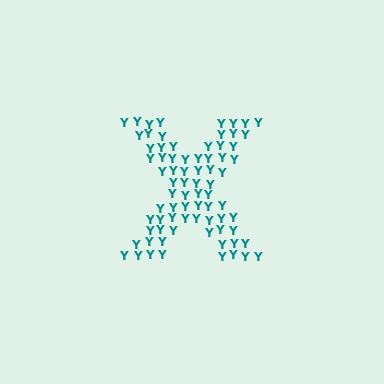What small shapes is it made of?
It is made of small letter Y's.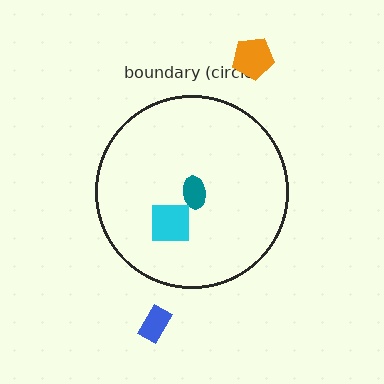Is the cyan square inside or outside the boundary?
Inside.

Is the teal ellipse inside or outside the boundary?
Inside.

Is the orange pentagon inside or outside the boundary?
Outside.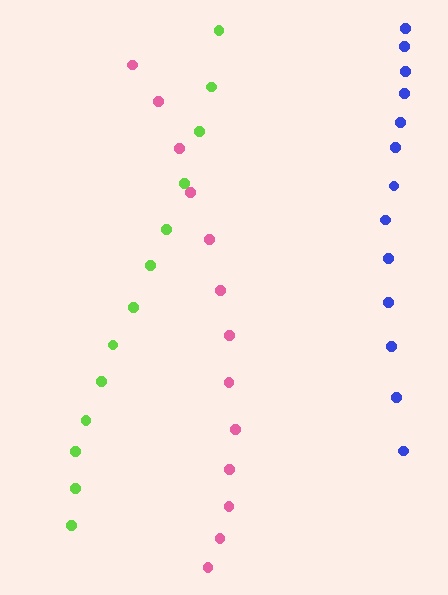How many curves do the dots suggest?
There are 3 distinct paths.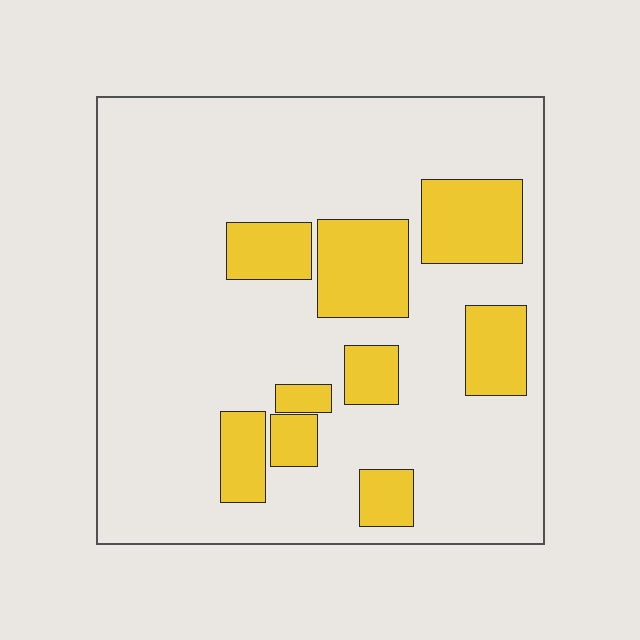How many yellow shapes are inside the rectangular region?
9.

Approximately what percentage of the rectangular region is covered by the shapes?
Approximately 20%.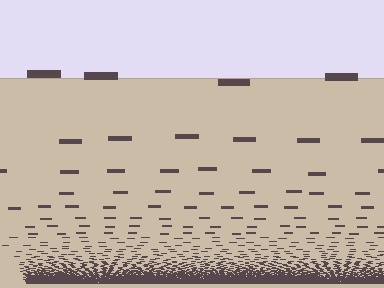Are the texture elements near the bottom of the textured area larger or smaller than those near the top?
Smaller. The gradient is inverted — elements near the bottom are smaller and denser.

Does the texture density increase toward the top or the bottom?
Density increases toward the bottom.